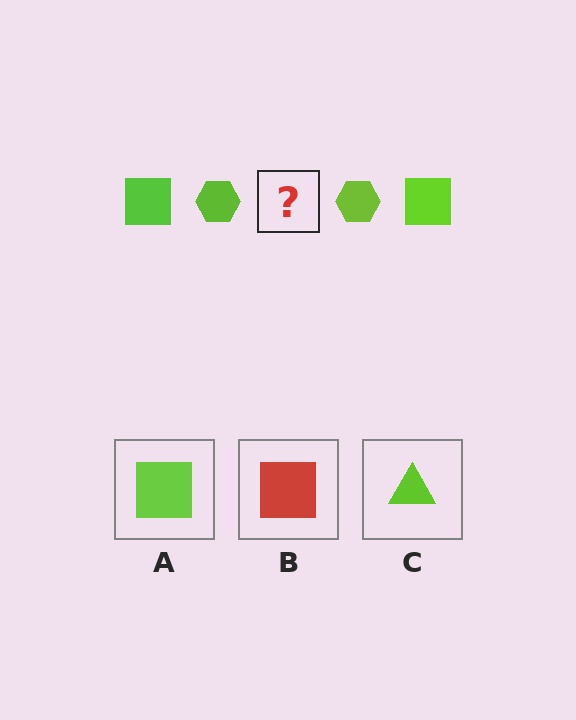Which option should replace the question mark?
Option A.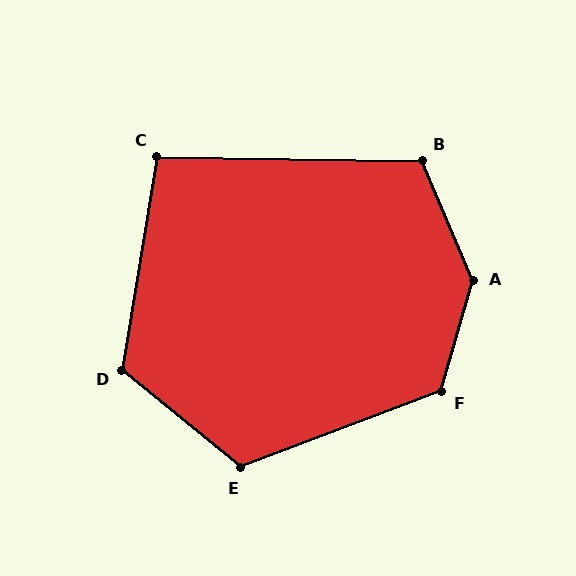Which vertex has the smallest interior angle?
C, at approximately 99 degrees.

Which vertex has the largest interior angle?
A, at approximately 141 degrees.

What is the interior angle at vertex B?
Approximately 114 degrees (obtuse).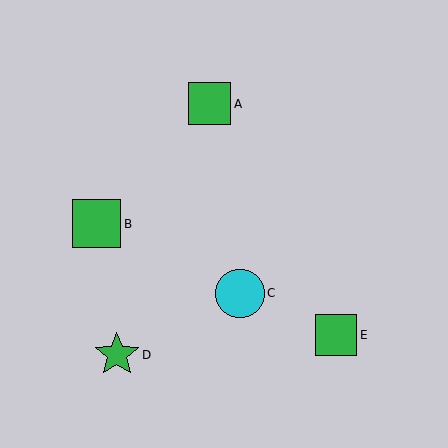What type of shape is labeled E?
Shape E is a green square.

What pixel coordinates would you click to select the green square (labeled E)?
Click at (336, 335) to select the green square E.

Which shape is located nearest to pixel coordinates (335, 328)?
The green square (labeled E) at (336, 335) is nearest to that location.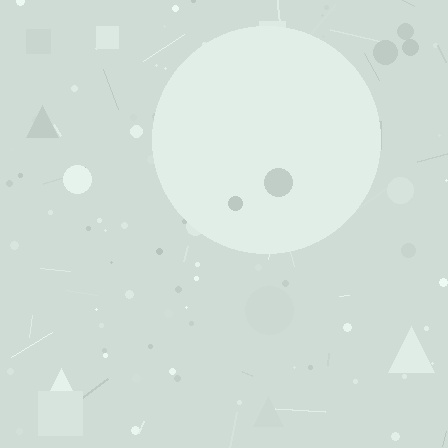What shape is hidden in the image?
A circle is hidden in the image.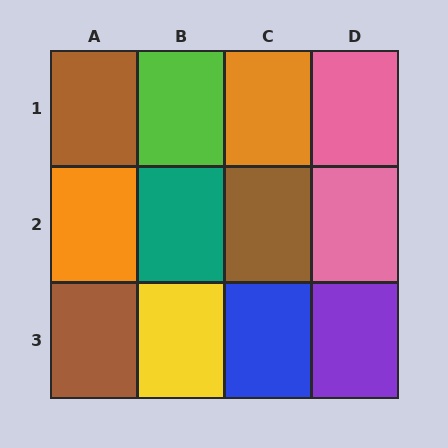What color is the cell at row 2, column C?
Brown.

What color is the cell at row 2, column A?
Orange.